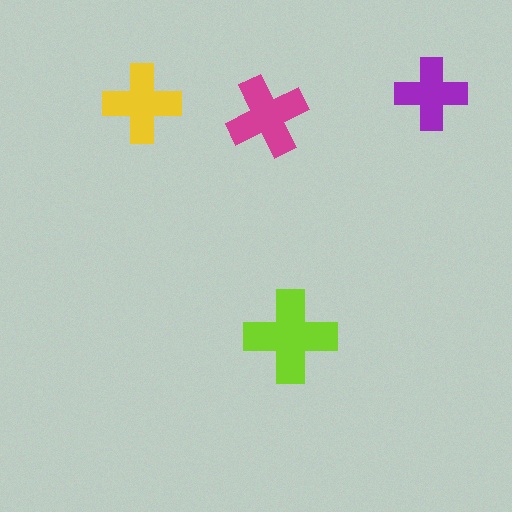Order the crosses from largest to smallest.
the lime one, the magenta one, the yellow one, the purple one.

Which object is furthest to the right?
The purple cross is rightmost.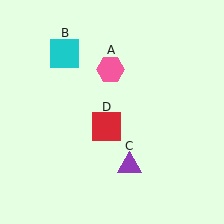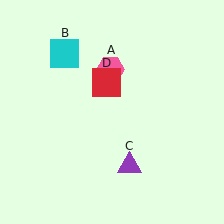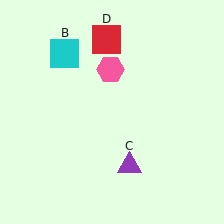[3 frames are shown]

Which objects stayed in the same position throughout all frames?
Pink hexagon (object A) and cyan square (object B) and purple triangle (object C) remained stationary.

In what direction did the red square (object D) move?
The red square (object D) moved up.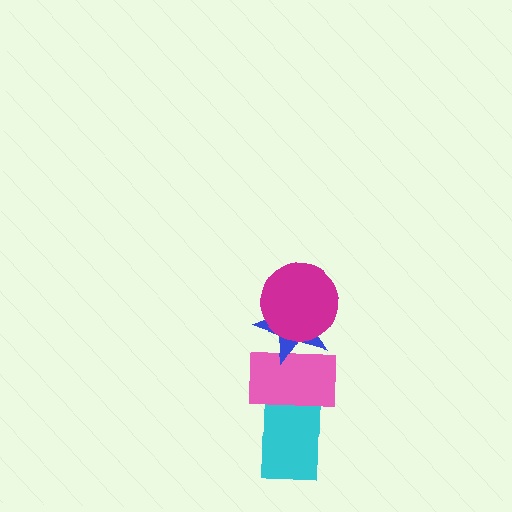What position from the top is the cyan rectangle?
The cyan rectangle is 4th from the top.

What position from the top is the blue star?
The blue star is 2nd from the top.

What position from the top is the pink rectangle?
The pink rectangle is 3rd from the top.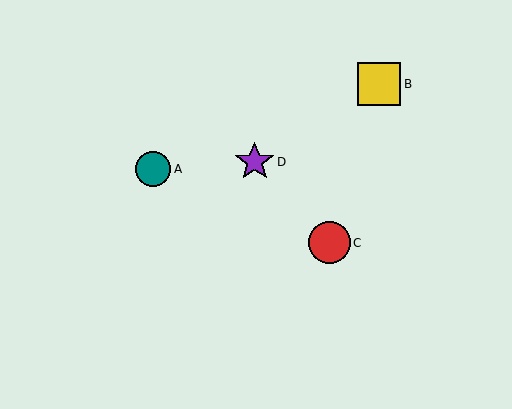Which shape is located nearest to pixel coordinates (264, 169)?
The purple star (labeled D) at (255, 162) is nearest to that location.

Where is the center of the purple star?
The center of the purple star is at (255, 162).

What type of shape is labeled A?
Shape A is a teal circle.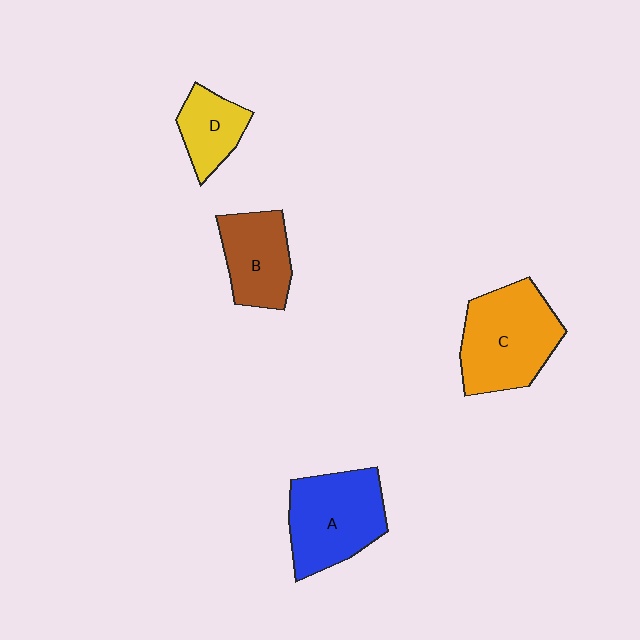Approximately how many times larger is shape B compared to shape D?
Approximately 1.4 times.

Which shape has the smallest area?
Shape D (yellow).